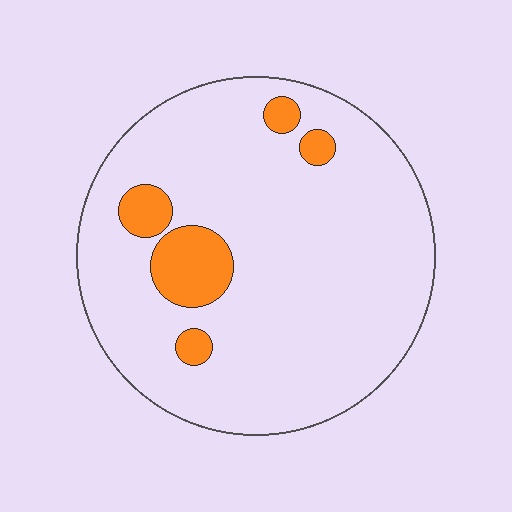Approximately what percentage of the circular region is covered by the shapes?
Approximately 10%.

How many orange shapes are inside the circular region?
5.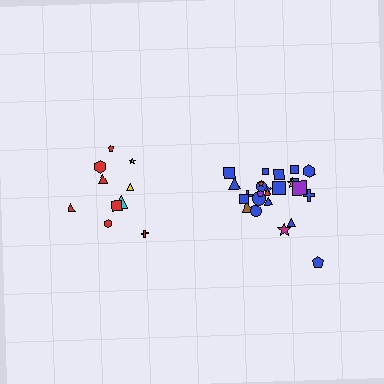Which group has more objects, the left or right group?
The right group.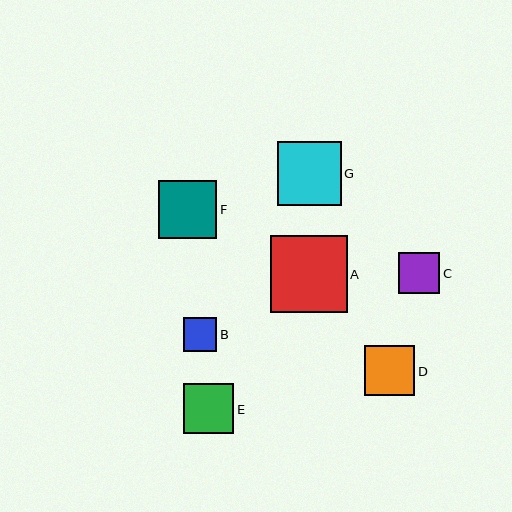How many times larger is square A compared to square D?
Square A is approximately 1.5 times the size of square D.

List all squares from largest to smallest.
From largest to smallest: A, G, F, E, D, C, B.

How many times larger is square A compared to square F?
Square A is approximately 1.3 times the size of square F.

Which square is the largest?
Square A is the largest with a size of approximately 76 pixels.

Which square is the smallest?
Square B is the smallest with a size of approximately 33 pixels.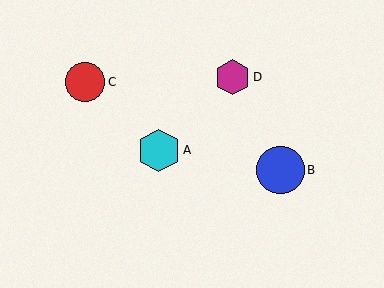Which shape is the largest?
The blue circle (labeled B) is the largest.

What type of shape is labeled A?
Shape A is a cyan hexagon.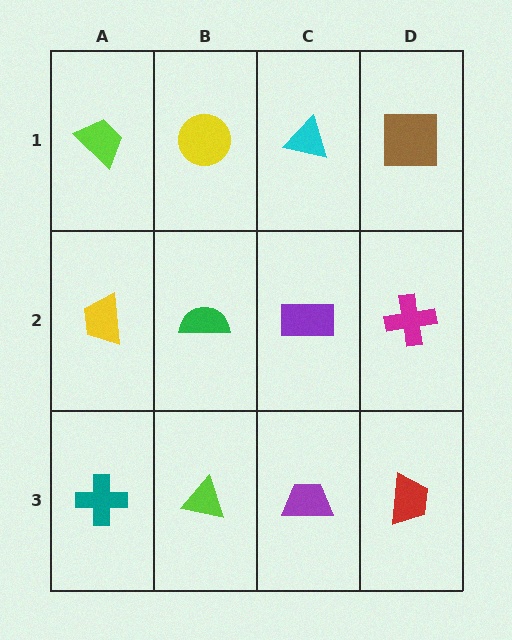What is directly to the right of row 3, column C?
A red trapezoid.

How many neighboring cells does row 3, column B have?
3.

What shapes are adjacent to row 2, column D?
A brown square (row 1, column D), a red trapezoid (row 3, column D), a purple rectangle (row 2, column C).